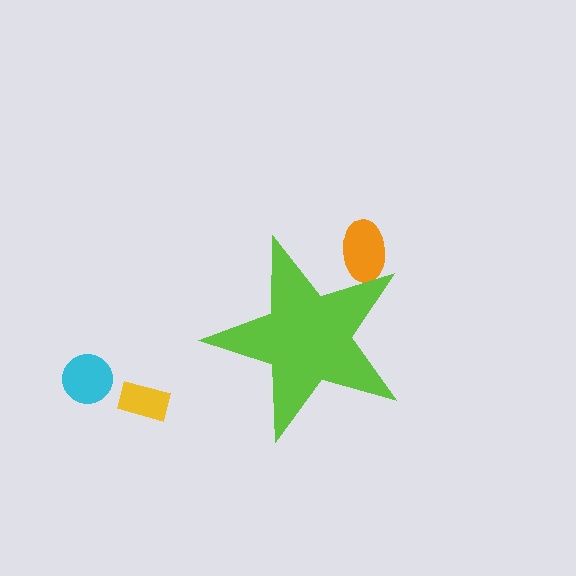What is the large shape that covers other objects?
A lime star.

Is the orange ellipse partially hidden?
Yes, the orange ellipse is partially hidden behind the lime star.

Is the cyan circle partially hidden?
No, the cyan circle is fully visible.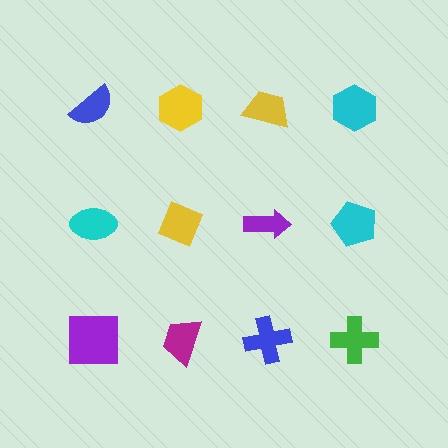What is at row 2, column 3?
A purple arrow.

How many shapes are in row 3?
4 shapes.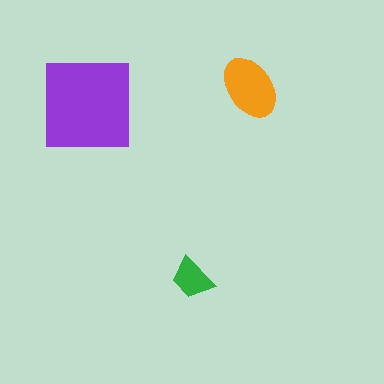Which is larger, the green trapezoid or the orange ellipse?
The orange ellipse.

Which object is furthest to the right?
The orange ellipse is rightmost.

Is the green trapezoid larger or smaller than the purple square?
Smaller.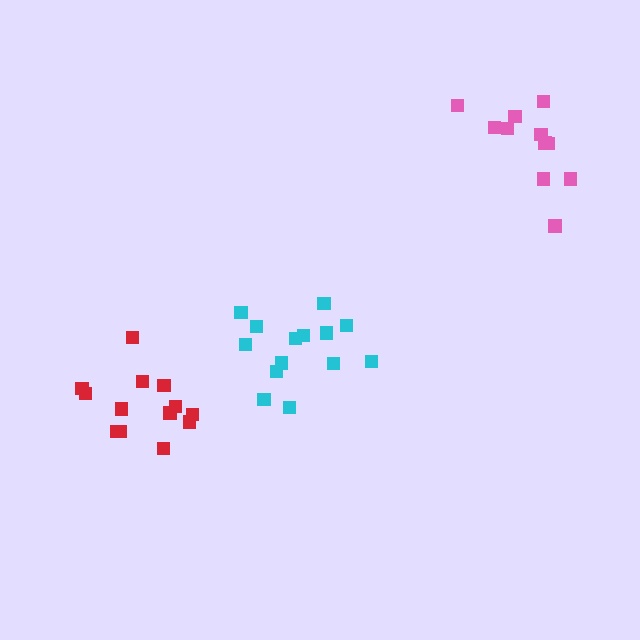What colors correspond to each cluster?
The clusters are colored: red, cyan, pink.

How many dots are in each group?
Group 1: 13 dots, Group 2: 14 dots, Group 3: 11 dots (38 total).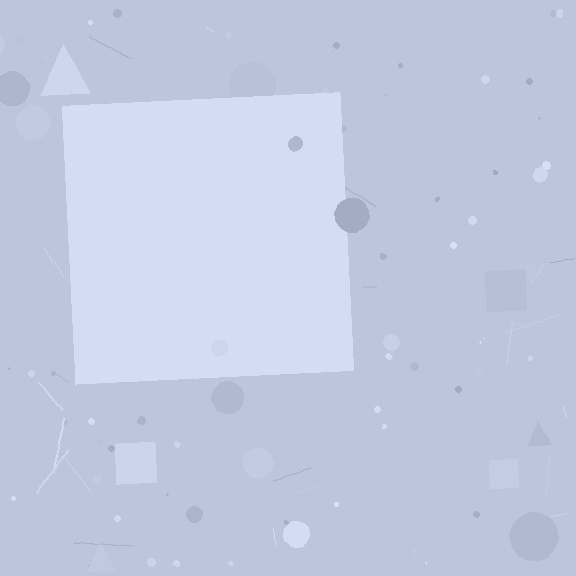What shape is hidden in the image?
A square is hidden in the image.